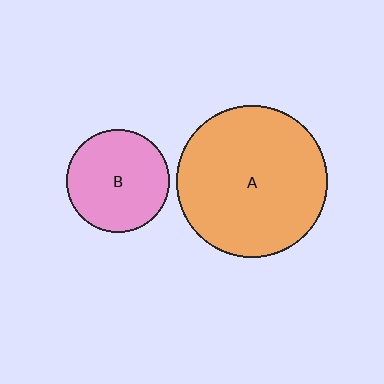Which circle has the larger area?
Circle A (orange).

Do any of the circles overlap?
No, none of the circles overlap.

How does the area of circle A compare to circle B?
Approximately 2.1 times.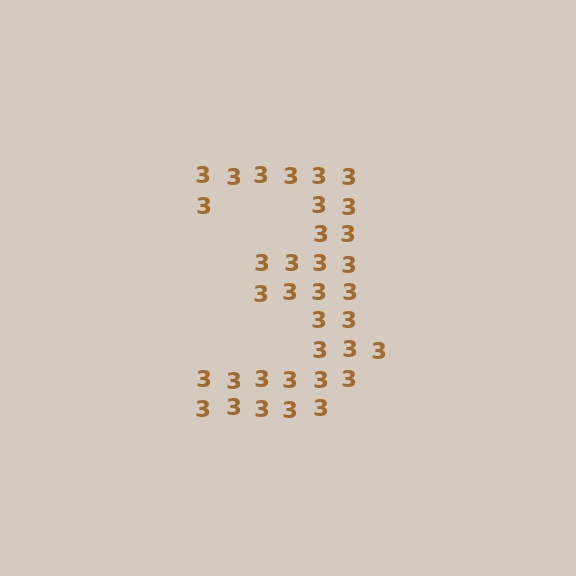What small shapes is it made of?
It is made of small digit 3's.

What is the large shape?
The large shape is the digit 3.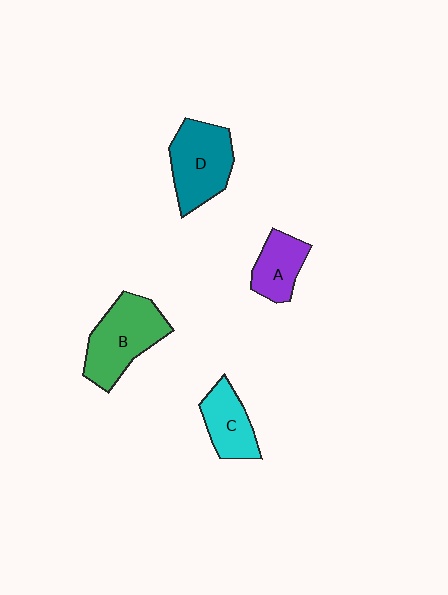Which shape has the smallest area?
Shape A (purple).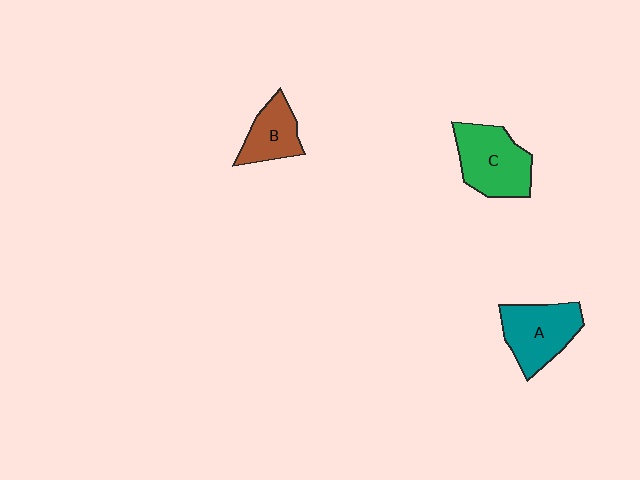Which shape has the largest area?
Shape C (green).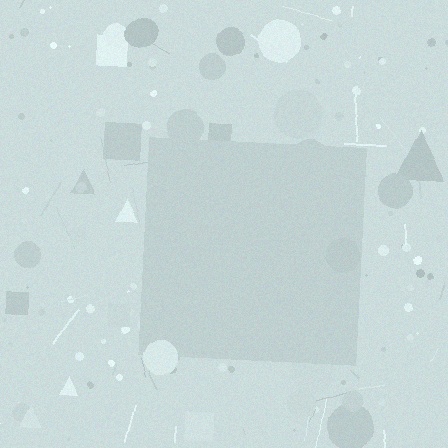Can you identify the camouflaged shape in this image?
The camouflaged shape is a square.